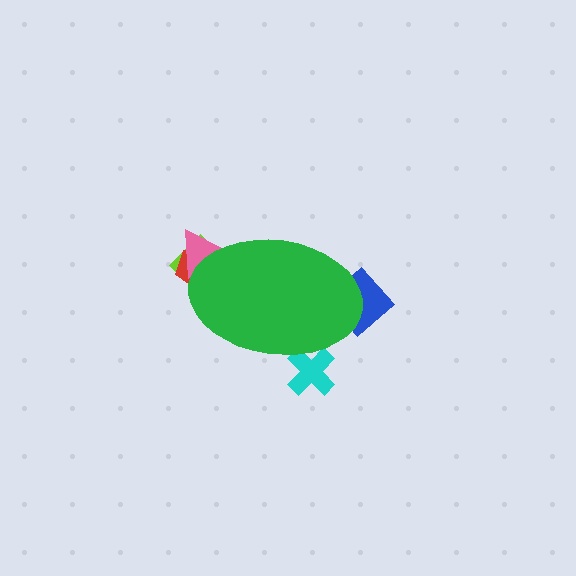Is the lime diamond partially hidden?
Yes, the lime diamond is partially hidden behind the green ellipse.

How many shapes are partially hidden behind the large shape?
5 shapes are partially hidden.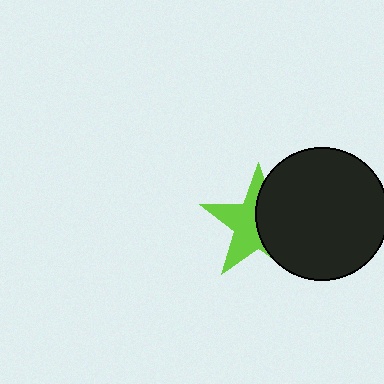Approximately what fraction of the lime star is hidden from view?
Roughly 48% of the lime star is hidden behind the black circle.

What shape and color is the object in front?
The object in front is a black circle.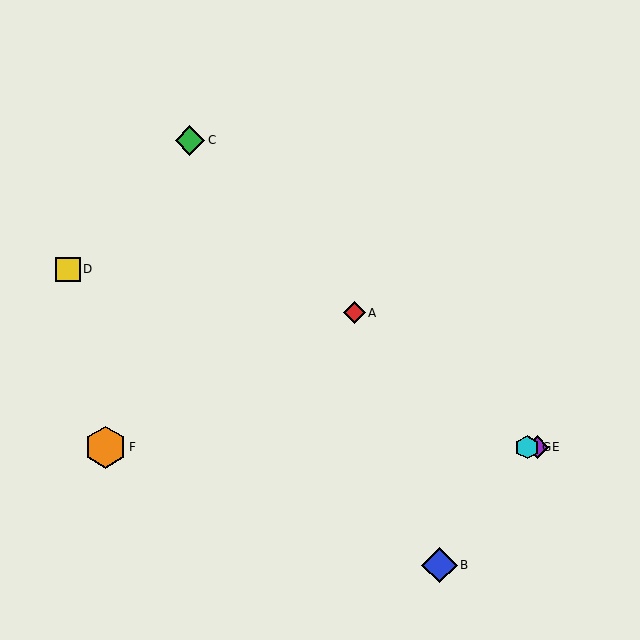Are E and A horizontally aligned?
No, E is at y≈447 and A is at y≈313.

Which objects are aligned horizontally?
Objects E, F, G are aligned horizontally.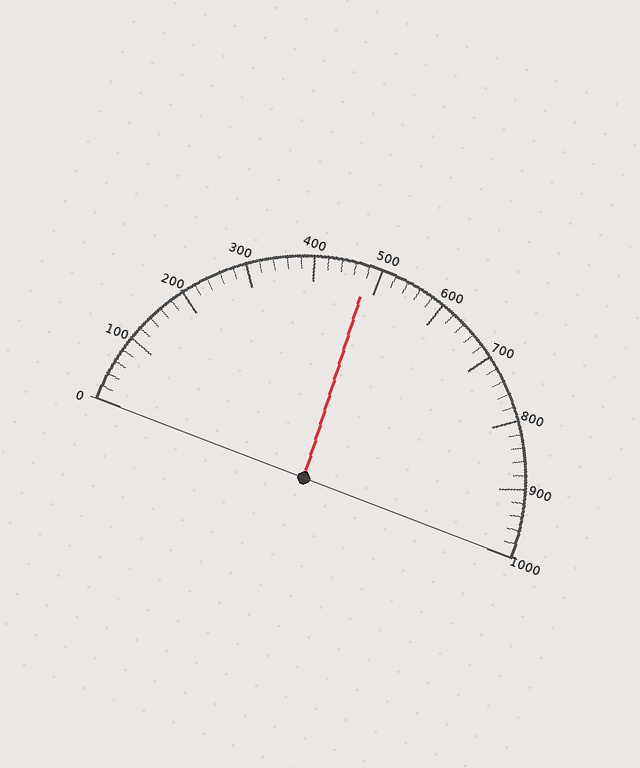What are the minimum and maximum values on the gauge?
The gauge ranges from 0 to 1000.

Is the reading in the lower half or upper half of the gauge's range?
The reading is in the lower half of the range (0 to 1000).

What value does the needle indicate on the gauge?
The needle indicates approximately 480.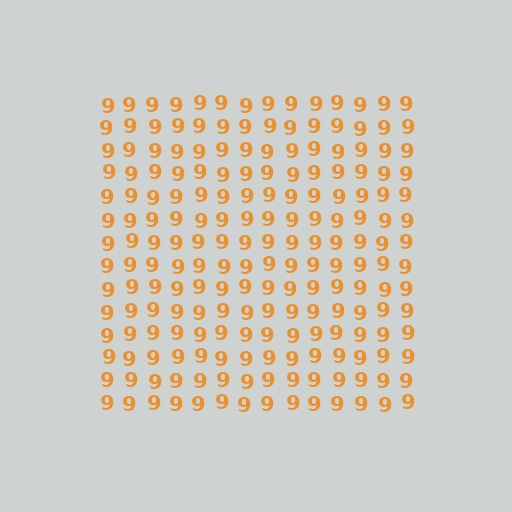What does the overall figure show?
The overall figure shows a square.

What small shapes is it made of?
It is made of small digit 9's.